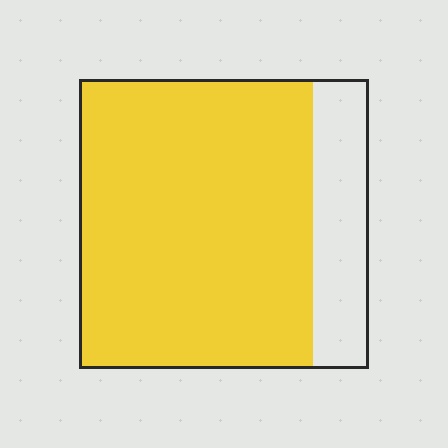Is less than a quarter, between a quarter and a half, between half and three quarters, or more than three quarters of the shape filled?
More than three quarters.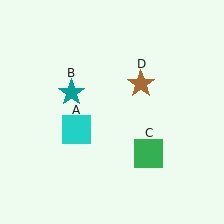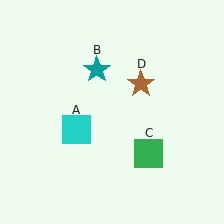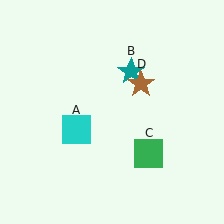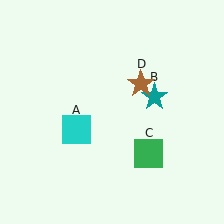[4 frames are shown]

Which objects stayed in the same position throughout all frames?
Cyan square (object A) and green square (object C) and brown star (object D) remained stationary.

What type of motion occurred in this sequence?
The teal star (object B) rotated clockwise around the center of the scene.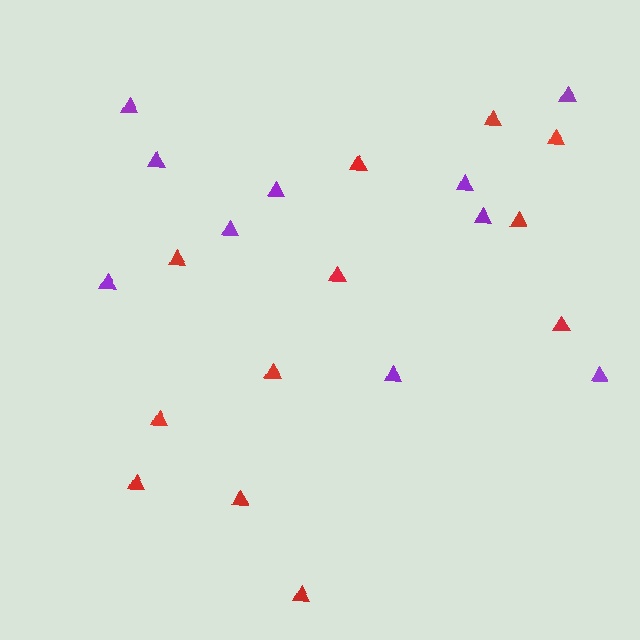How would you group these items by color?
There are 2 groups: one group of red triangles (12) and one group of purple triangles (10).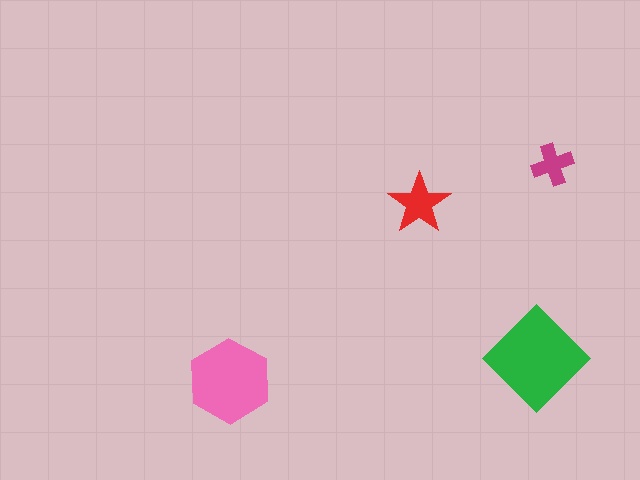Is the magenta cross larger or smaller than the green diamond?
Smaller.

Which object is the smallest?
The magenta cross.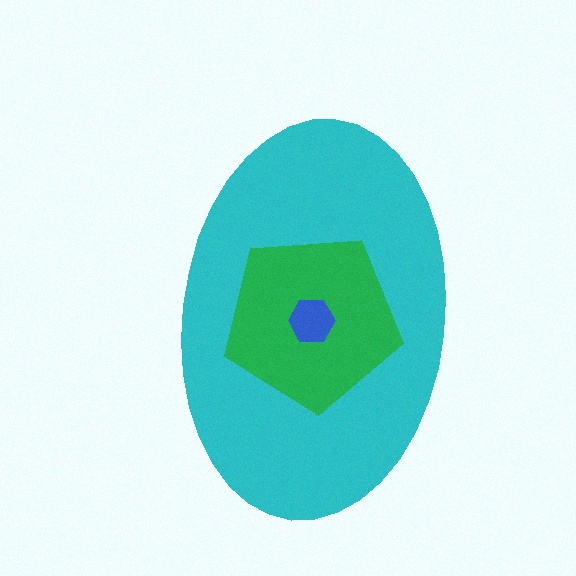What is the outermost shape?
The cyan ellipse.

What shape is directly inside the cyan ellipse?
The green pentagon.